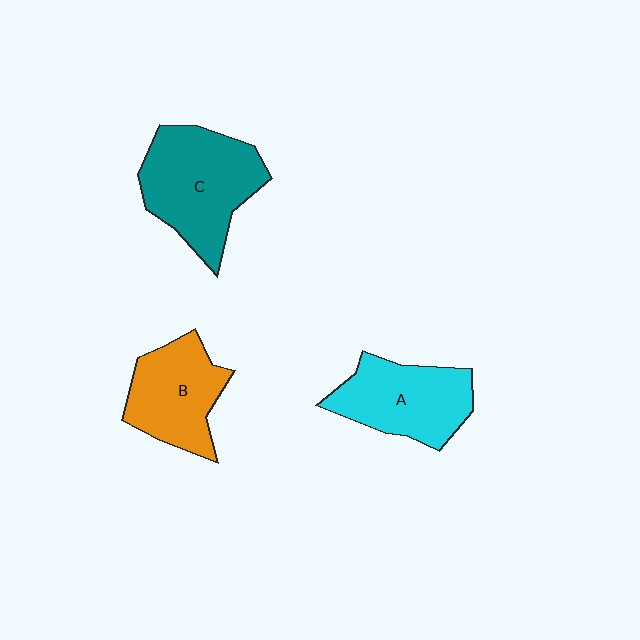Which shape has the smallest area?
Shape B (orange).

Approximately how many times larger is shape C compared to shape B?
Approximately 1.3 times.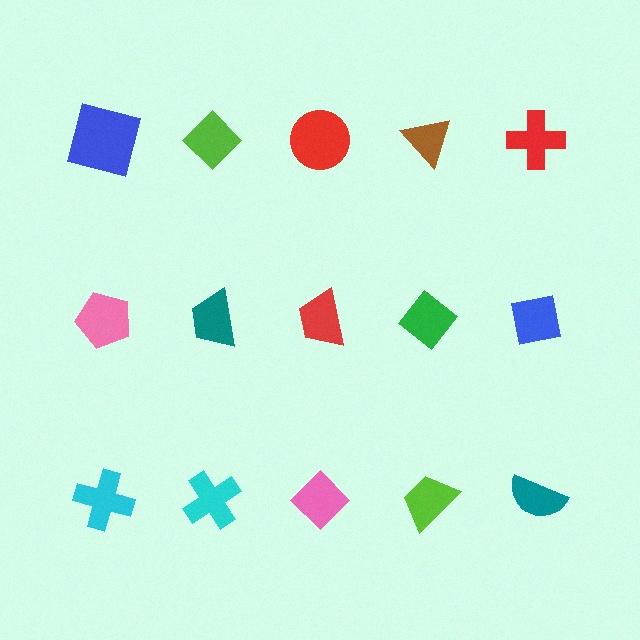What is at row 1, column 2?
A lime diamond.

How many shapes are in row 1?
5 shapes.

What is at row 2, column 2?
A teal trapezoid.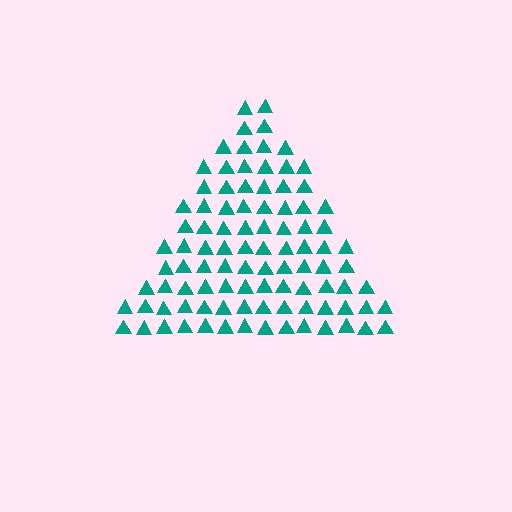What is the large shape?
The large shape is a triangle.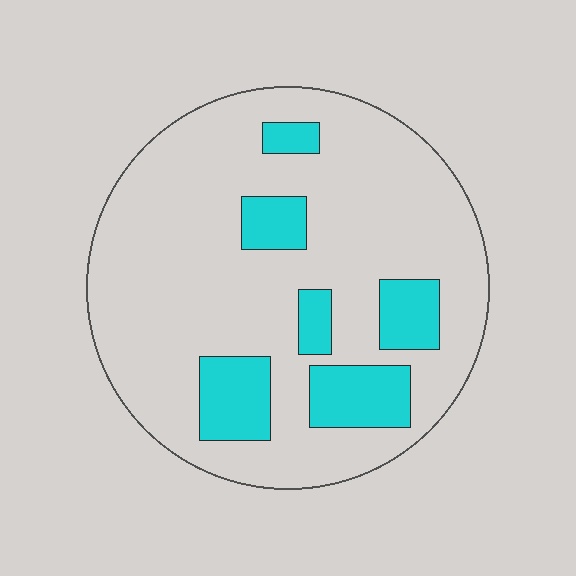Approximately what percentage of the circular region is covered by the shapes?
Approximately 20%.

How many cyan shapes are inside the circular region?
6.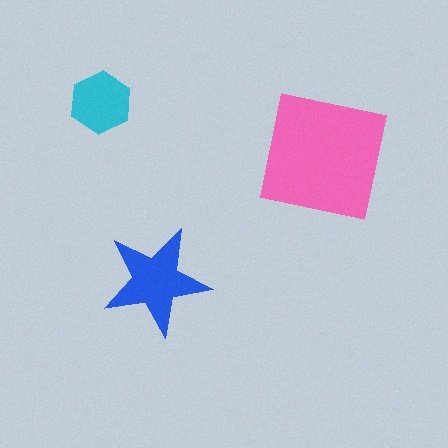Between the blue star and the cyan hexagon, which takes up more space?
The blue star.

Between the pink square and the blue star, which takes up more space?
The pink square.